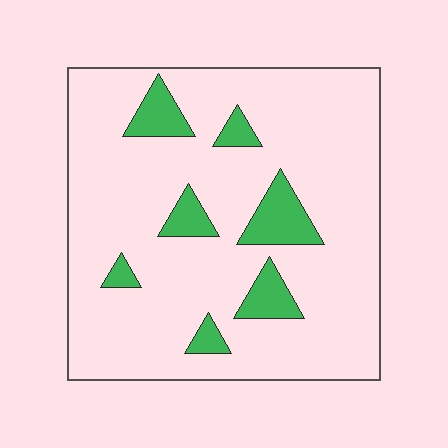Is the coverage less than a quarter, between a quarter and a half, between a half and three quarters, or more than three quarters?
Less than a quarter.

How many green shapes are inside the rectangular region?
7.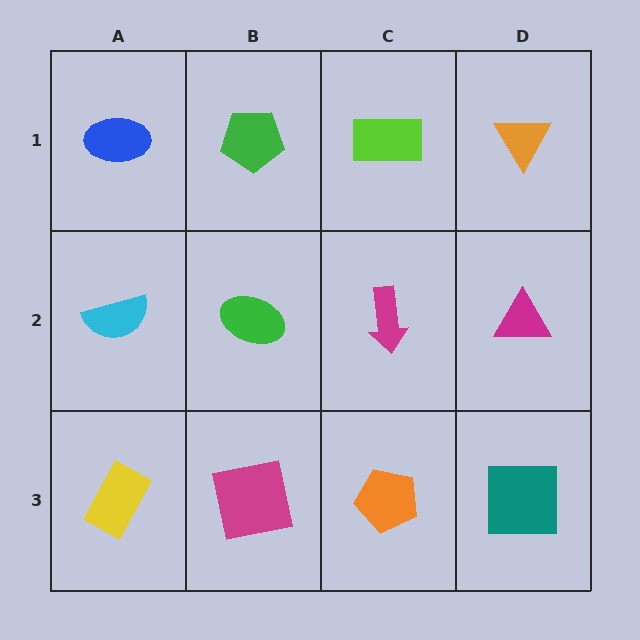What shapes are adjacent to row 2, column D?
An orange triangle (row 1, column D), a teal square (row 3, column D), a magenta arrow (row 2, column C).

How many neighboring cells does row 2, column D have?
3.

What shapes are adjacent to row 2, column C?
A lime rectangle (row 1, column C), an orange pentagon (row 3, column C), a green ellipse (row 2, column B), a magenta triangle (row 2, column D).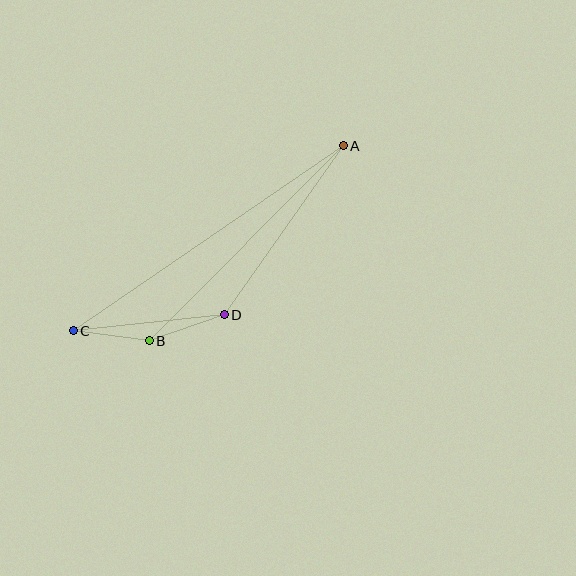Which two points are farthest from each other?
Points A and C are farthest from each other.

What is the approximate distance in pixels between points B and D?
The distance between B and D is approximately 79 pixels.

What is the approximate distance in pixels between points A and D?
The distance between A and D is approximately 206 pixels.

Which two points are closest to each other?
Points B and C are closest to each other.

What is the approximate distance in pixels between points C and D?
The distance between C and D is approximately 152 pixels.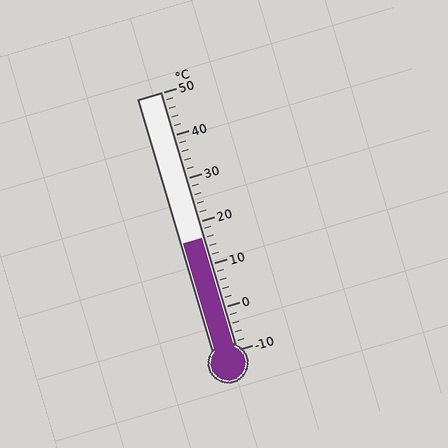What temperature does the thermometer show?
The thermometer shows approximately 16°C.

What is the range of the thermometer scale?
The thermometer scale ranges from -10°C to 50°C.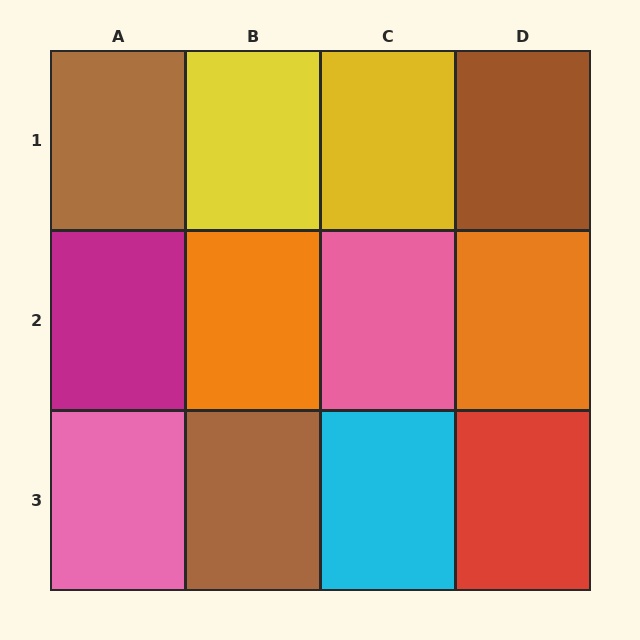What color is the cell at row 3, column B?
Brown.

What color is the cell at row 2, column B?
Orange.